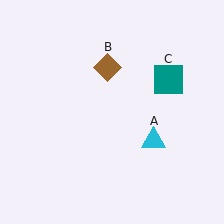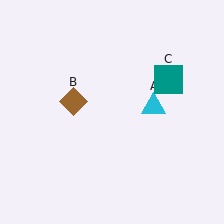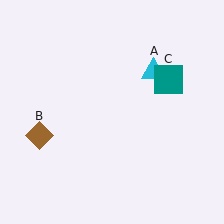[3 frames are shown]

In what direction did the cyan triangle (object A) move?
The cyan triangle (object A) moved up.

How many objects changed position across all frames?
2 objects changed position: cyan triangle (object A), brown diamond (object B).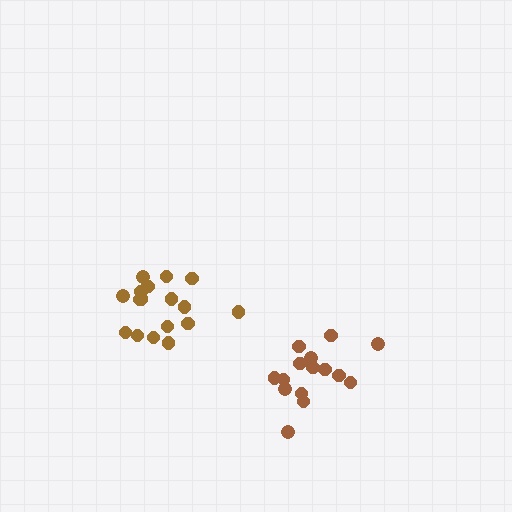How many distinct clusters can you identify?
There are 2 distinct clusters.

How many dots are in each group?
Group 1: 17 dots, Group 2: 15 dots (32 total).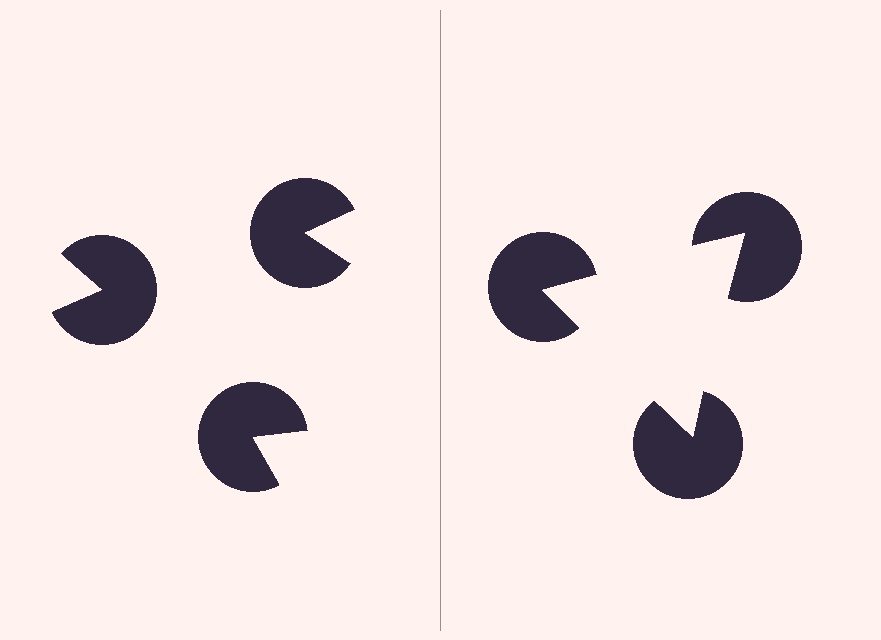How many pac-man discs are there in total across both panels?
6 — 3 on each side.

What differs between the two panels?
The pac-man discs are positioned identically on both sides; only the wedge orientations differ. On the right they align to a triangle; on the left they are misaligned.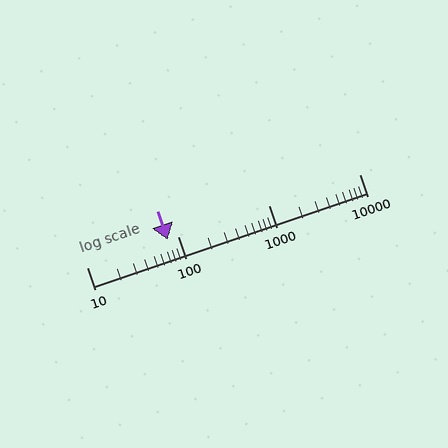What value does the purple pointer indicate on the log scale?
The pointer indicates approximately 78.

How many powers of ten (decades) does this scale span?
The scale spans 3 decades, from 10 to 10000.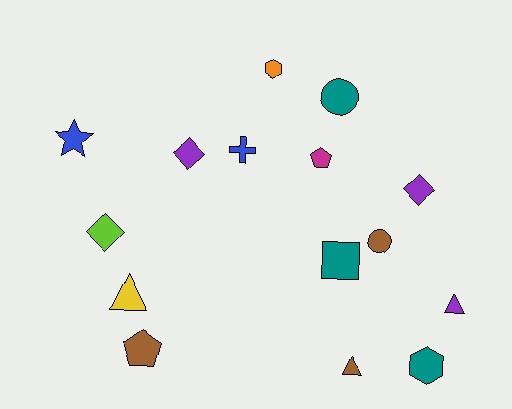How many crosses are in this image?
There is 1 cross.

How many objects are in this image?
There are 15 objects.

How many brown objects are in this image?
There are 3 brown objects.